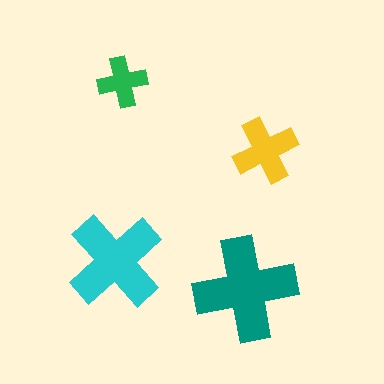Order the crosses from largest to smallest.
the teal one, the cyan one, the yellow one, the green one.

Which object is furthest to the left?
The cyan cross is leftmost.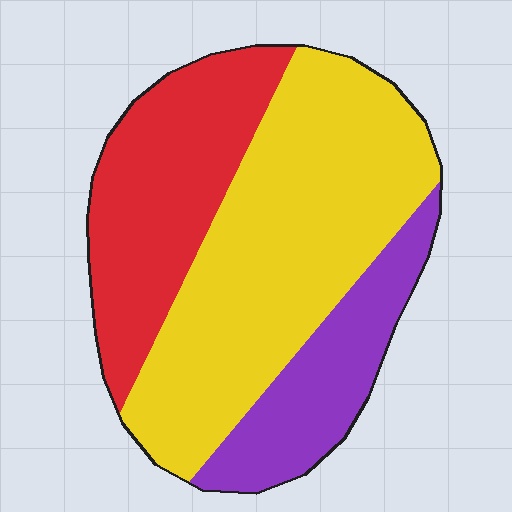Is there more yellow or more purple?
Yellow.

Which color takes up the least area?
Purple, at roughly 20%.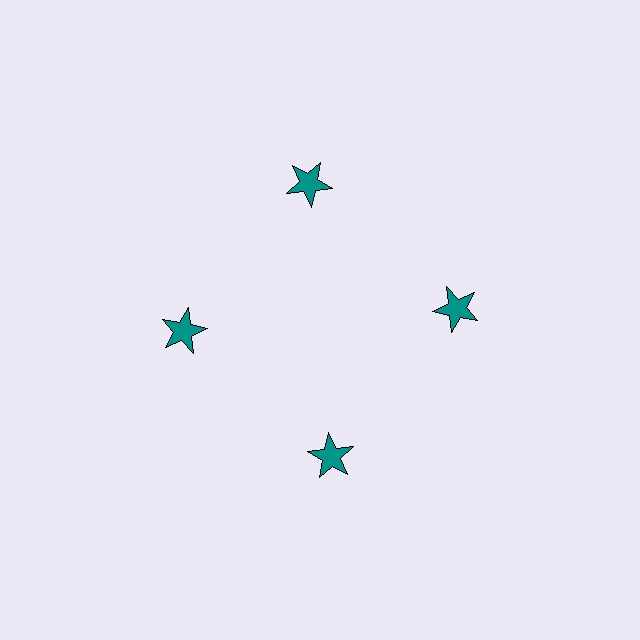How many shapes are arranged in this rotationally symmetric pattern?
There are 4 shapes, arranged in 4 groups of 1.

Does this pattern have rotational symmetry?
Yes, this pattern has 4-fold rotational symmetry. It looks the same after rotating 90 degrees around the center.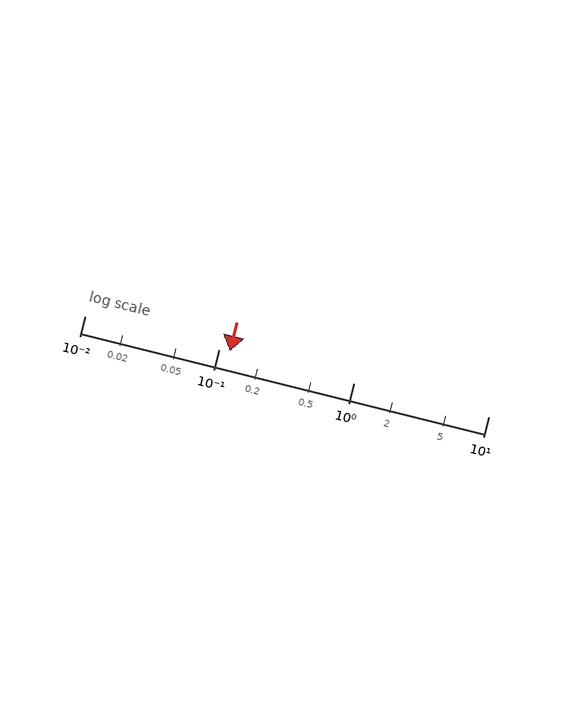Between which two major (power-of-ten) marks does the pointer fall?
The pointer is between 0.1 and 1.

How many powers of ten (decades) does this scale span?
The scale spans 3 decades, from 0.01 to 10.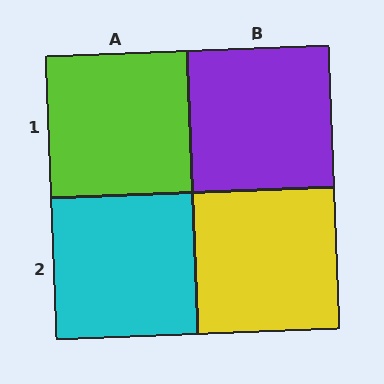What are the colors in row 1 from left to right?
Lime, purple.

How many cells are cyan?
1 cell is cyan.